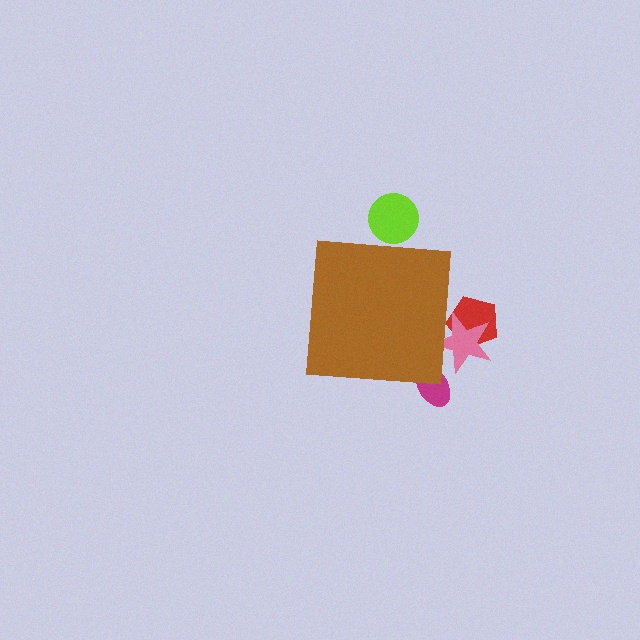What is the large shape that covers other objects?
A brown square.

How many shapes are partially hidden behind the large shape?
4 shapes are partially hidden.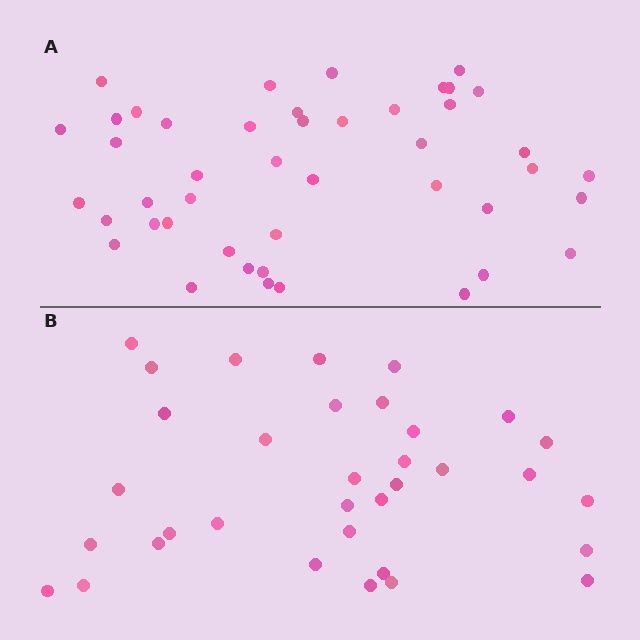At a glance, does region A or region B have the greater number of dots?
Region A (the top region) has more dots.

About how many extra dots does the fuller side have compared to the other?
Region A has roughly 12 or so more dots than region B.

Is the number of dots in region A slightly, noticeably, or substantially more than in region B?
Region A has noticeably more, but not dramatically so. The ratio is roughly 1.3 to 1.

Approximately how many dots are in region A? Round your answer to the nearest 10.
About 40 dots. (The exact count is 45, which rounds to 40.)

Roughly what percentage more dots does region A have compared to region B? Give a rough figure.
About 30% more.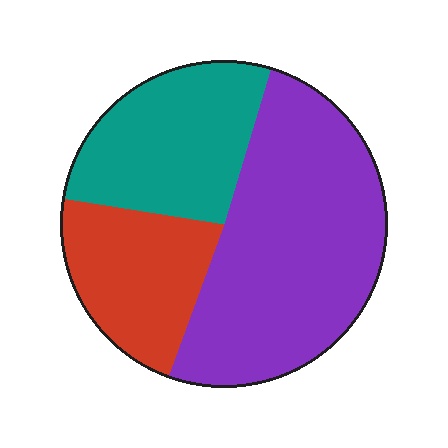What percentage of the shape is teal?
Teal takes up between a sixth and a third of the shape.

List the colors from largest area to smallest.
From largest to smallest: purple, teal, red.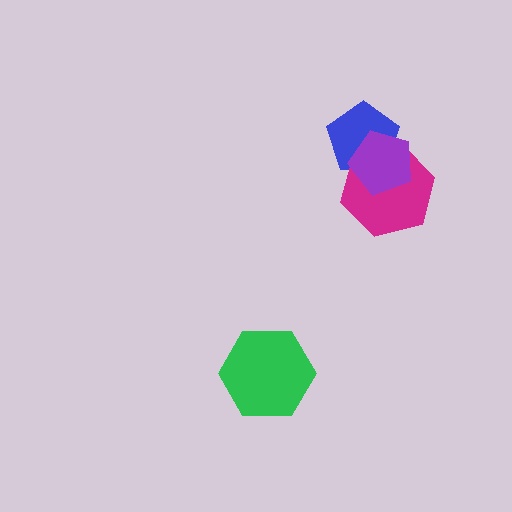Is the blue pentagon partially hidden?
Yes, it is partially covered by another shape.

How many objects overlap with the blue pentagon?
2 objects overlap with the blue pentagon.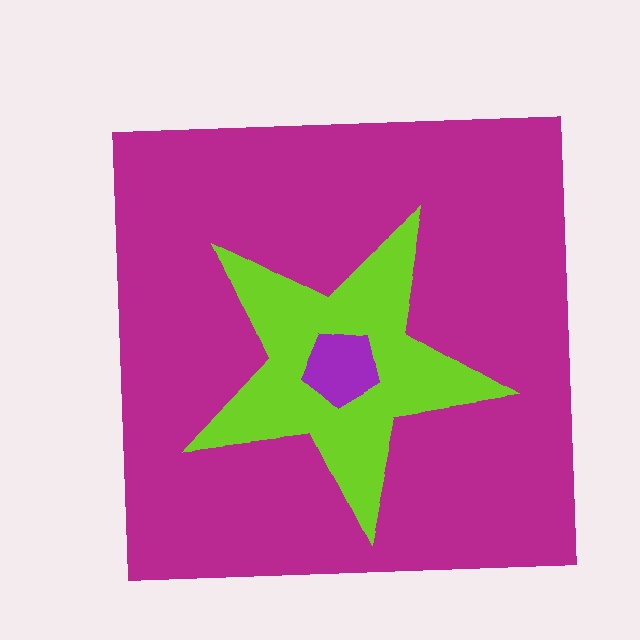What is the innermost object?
The purple pentagon.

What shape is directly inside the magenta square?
The lime star.